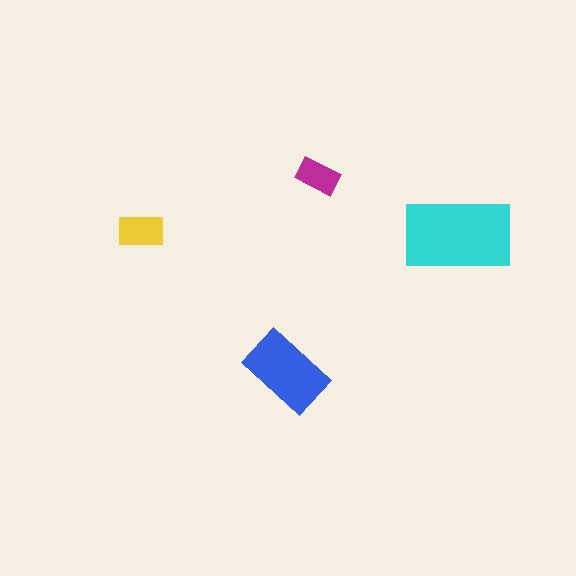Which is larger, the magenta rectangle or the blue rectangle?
The blue one.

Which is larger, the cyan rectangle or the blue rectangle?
The cyan one.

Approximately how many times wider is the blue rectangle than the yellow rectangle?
About 2 times wider.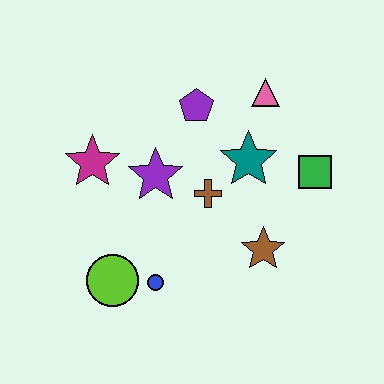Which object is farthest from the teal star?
The lime circle is farthest from the teal star.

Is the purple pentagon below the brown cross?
No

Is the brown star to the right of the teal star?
Yes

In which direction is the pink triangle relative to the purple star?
The pink triangle is to the right of the purple star.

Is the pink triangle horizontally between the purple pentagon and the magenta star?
No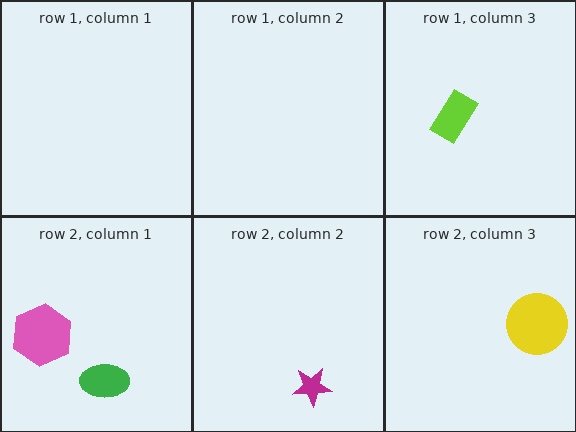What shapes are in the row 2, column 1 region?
The pink hexagon, the green ellipse.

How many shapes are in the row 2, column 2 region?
1.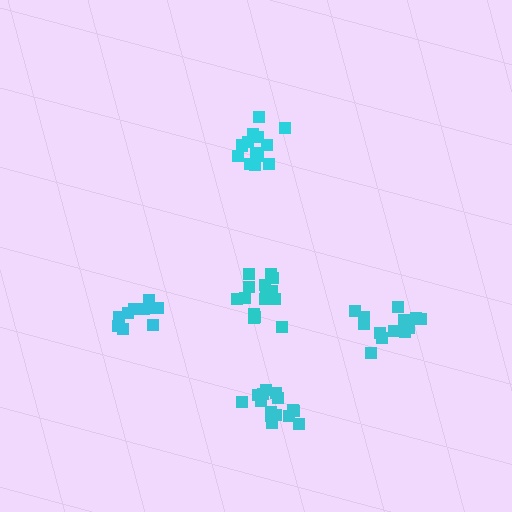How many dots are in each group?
Group 1: 14 dots, Group 2: 10 dots, Group 3: 13 dots, Group 4: 15 dots, Group 5: 15 dots (67 total).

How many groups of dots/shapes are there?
There are 5 groups.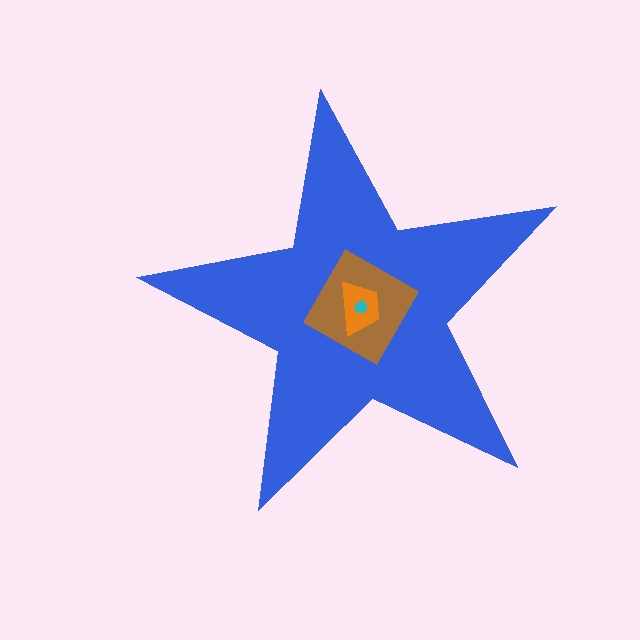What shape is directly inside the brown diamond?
The orange trapezoid.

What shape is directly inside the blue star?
The brown diamond.